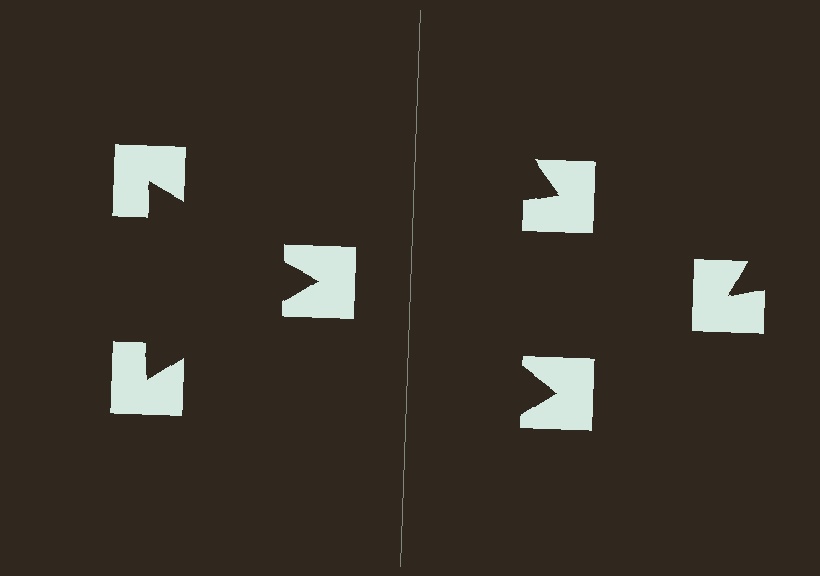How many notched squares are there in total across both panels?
6 — 3 on each side.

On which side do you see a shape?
An illusory triangle appears on the left side. On the right side the wedge cuts are rotated, so no coherent shape forms.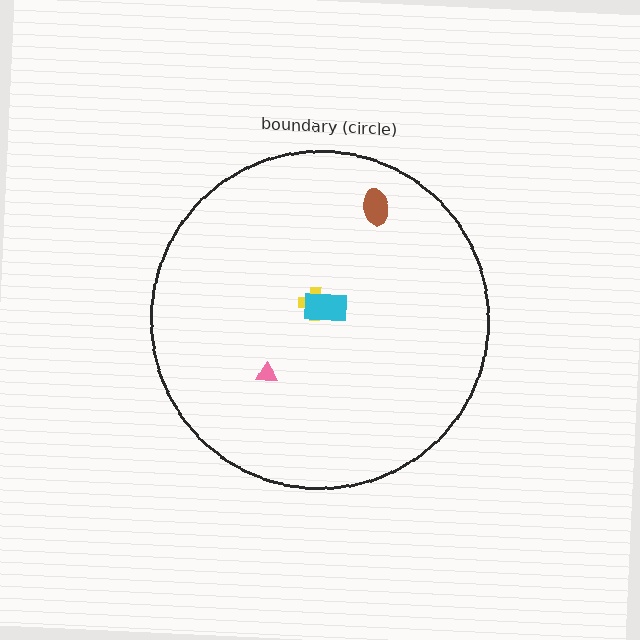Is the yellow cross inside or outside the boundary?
Inside.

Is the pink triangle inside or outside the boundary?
Inside.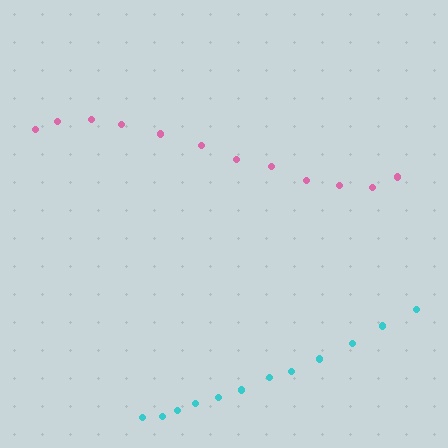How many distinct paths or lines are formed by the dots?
There are 2 distinct paths.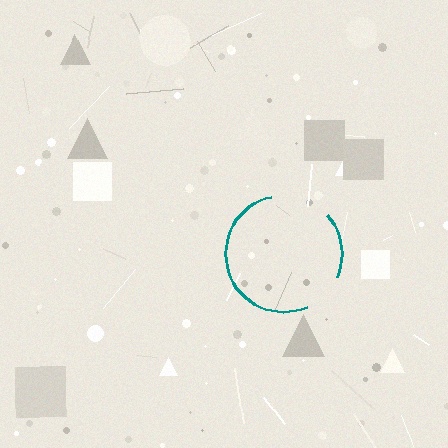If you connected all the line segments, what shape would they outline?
They would outline a circle.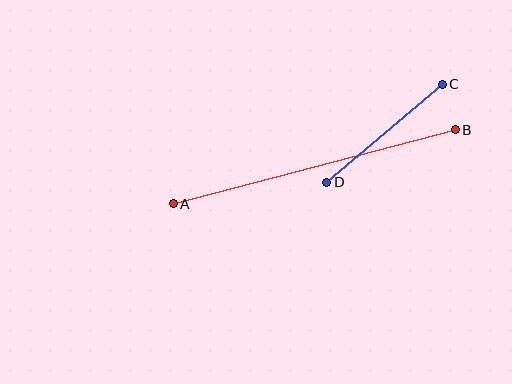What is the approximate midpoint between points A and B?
The midpoint is at approximately (314, 167) pixels.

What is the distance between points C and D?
The distance is approximately 151 pixels.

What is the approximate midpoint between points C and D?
The midpoint is at approximately (384, 133) pixels.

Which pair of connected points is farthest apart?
Points A and B are farthest apart.